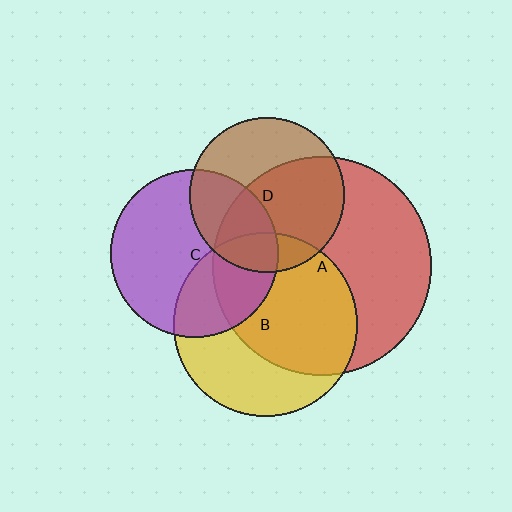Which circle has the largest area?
Circle A (red).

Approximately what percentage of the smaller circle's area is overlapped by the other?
Approximately 30%.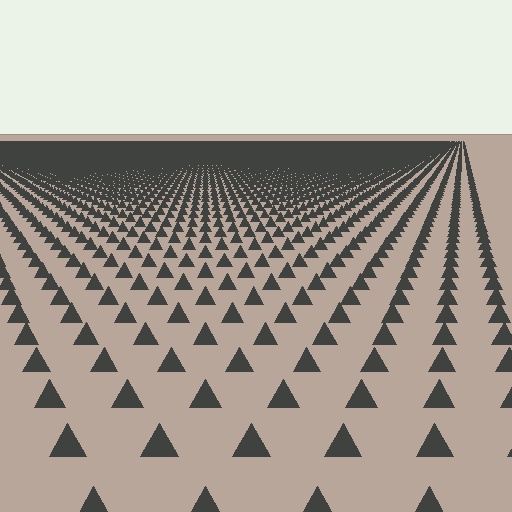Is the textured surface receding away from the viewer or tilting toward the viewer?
The surface is receding away from the viewer. Texture elements get smaller and denser toward the top.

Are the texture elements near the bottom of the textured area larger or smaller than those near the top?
Larger. Near the bottom, elements are closer to the viewer and appear at a bigger on-screen size.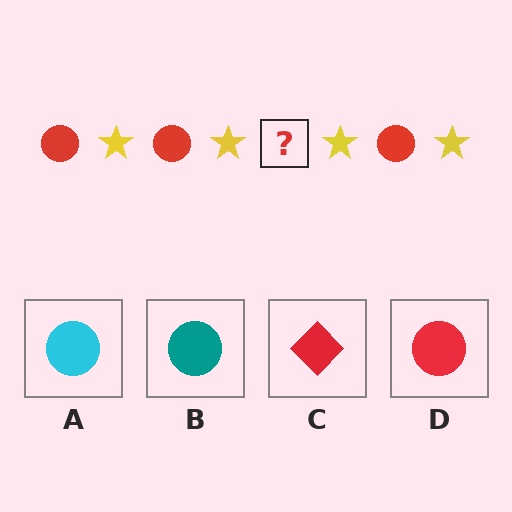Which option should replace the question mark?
Option D.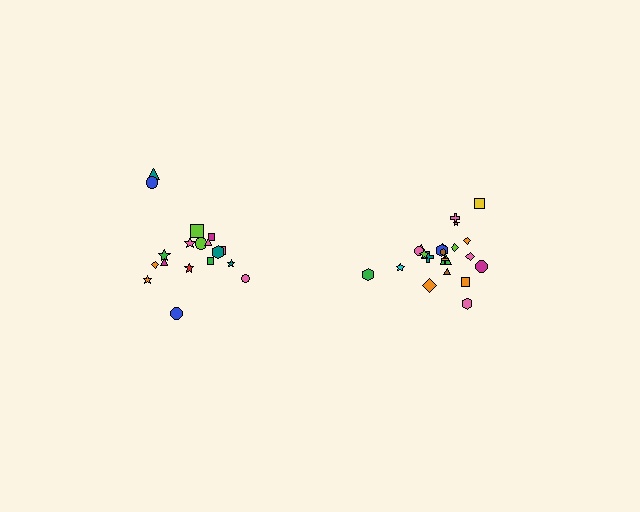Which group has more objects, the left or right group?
The right group.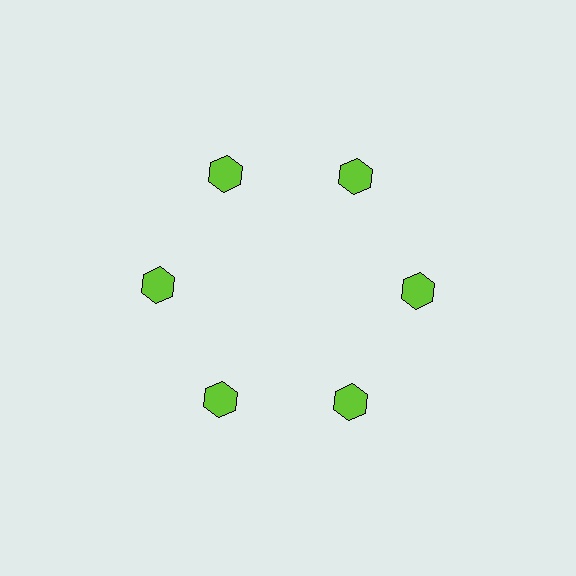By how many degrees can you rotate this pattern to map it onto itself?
The pattern maps onto itself every 60 degrees of rotation.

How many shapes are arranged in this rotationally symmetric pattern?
There are 6 shapes, arranged in 6 groups of 1.